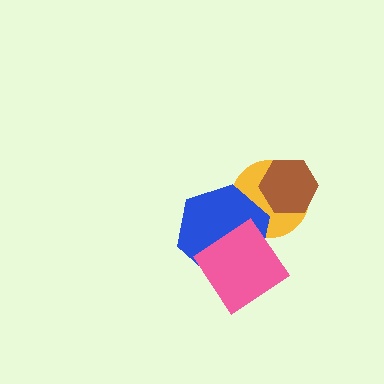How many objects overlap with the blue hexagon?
2 objects overlap with the blue hexagon.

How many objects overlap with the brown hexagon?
1 object overlaps with the brown hexagon.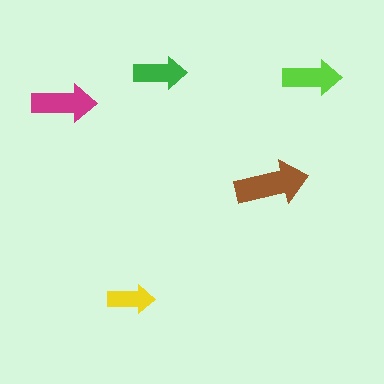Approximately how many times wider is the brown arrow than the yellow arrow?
About 1.5 times wider.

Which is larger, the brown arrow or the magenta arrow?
The brown one.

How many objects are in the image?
There are 5 objects in the image.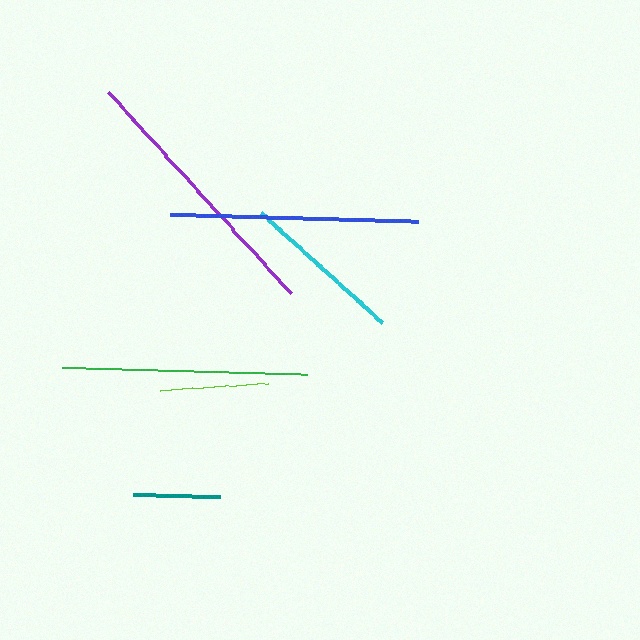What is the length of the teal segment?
The teal segment is approximately 87 pixels long.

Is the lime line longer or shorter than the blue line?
The blue line is longer than the lime line.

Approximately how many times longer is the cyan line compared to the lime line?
The cyan line is approximately 1.5 times the length of the lime line.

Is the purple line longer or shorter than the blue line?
The purple line is longer than the blue line.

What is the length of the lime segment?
The lime segment is approximately 108 pixels long.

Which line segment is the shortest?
The teal line is the shortest at approximately 87 pixels.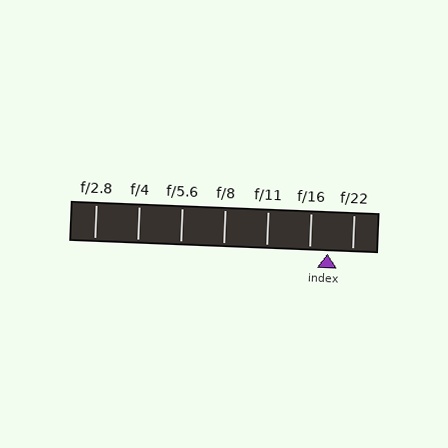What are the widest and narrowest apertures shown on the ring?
The widest aperture shown is f/2.8 and the narrowest is f/22.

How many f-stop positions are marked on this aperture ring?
There are 7 f-stop positions marked.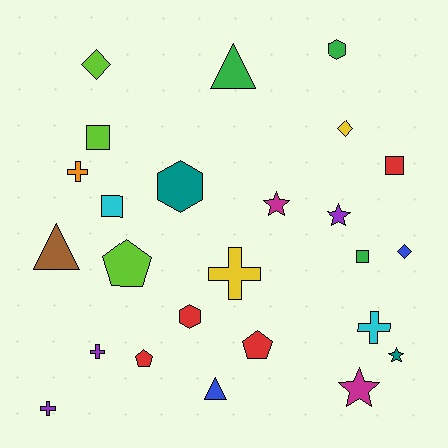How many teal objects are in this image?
There are 2 teal objects.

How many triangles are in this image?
There are 3 triangles.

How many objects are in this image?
There are 25 objects.